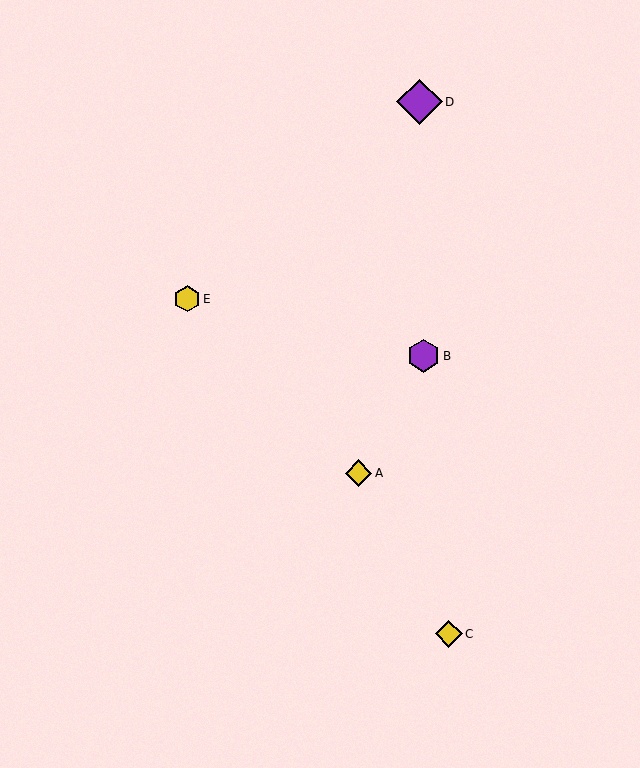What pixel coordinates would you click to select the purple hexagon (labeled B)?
Click at (424, 356) to select the purple hexagon B.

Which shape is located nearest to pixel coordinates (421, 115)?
The purple diamond (labeled D) at (420, 102) is nearest to that location.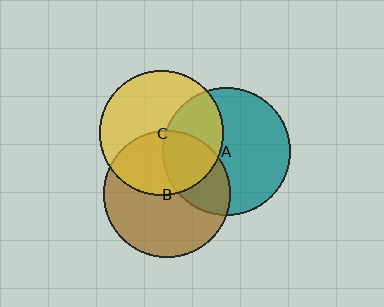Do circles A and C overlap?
Yes.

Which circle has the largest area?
Circle A (teal).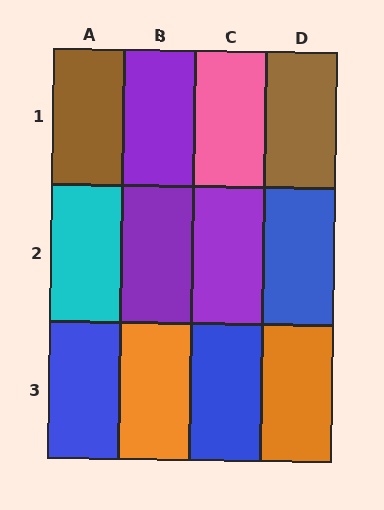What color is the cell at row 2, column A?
Cyan.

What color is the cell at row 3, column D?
Orange.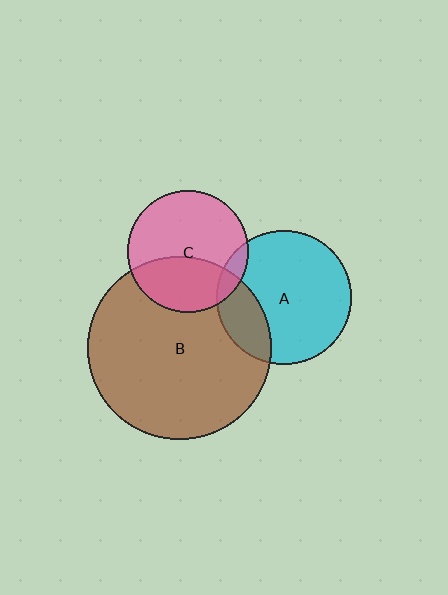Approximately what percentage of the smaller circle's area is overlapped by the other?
Approximately 10%.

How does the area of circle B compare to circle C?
Approximately 2.3 times.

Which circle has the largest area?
Circle B (brown).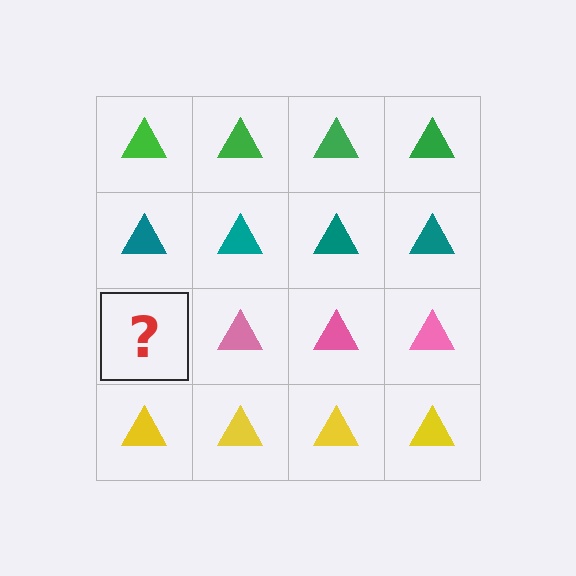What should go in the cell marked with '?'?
The missing cell should contain a pink triangle.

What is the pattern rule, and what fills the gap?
The rule is that each row has a consistent color. The gap should be filled with a pink triangle.